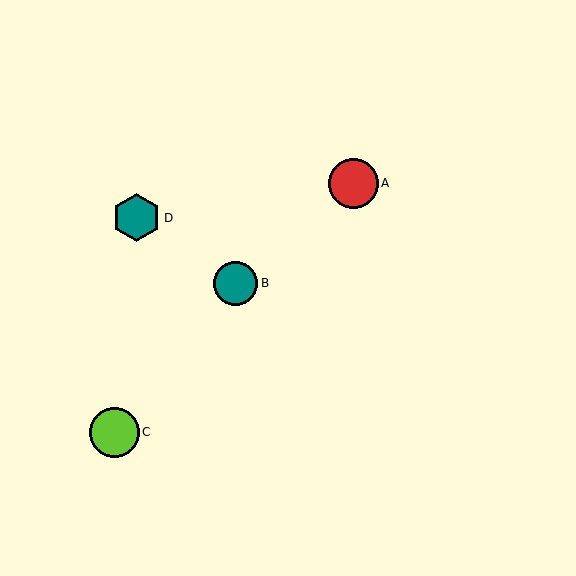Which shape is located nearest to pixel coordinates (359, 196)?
The red circle (labeled A) at (353, 183) is nearest to that location.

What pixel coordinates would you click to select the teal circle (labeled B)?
Click at (235, 283) to select the teal circle B.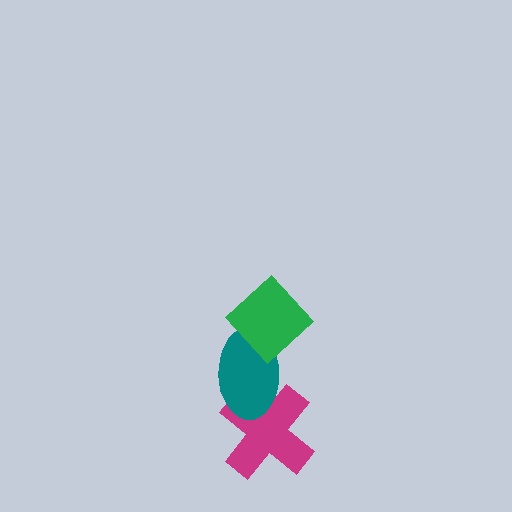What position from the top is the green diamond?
The green diamond is 1st from the top.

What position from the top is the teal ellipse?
The teal ellipse is 2nd from the top.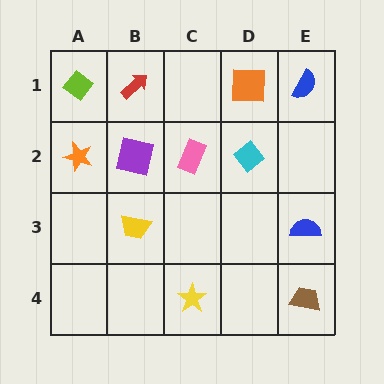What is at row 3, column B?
A yellow trapezoid.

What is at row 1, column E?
A blue semicircle.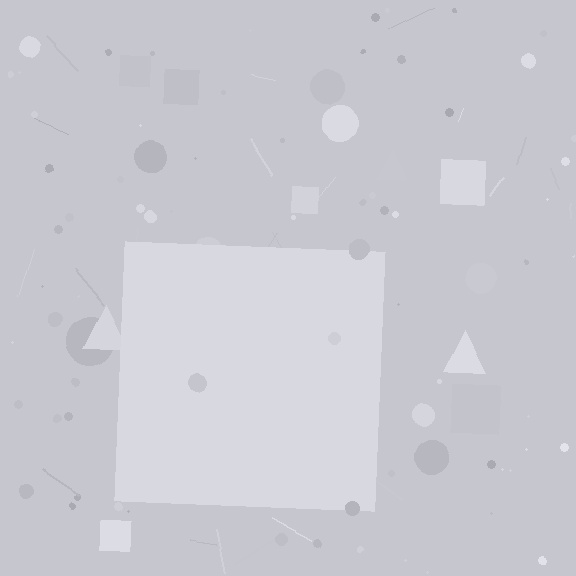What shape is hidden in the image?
A square is hidden in the image.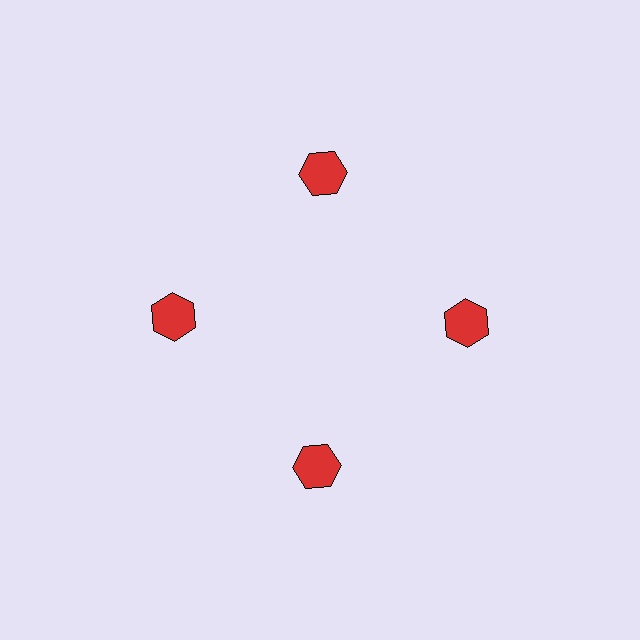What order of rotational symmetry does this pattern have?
This pattern has 4-fold rotational symmetry.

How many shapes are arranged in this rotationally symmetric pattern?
There are 4 shapes, arranged in 4 groups of 1.